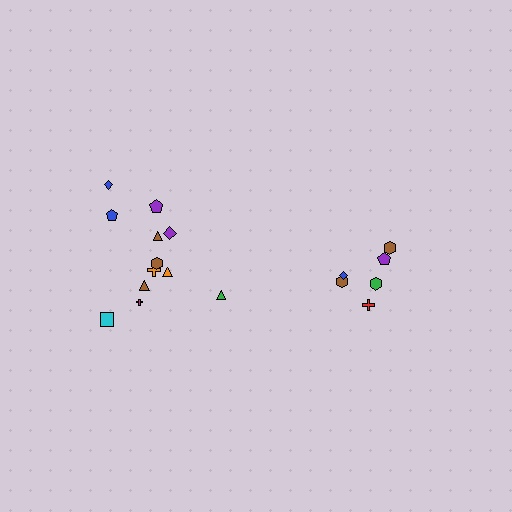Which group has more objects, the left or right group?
The left group.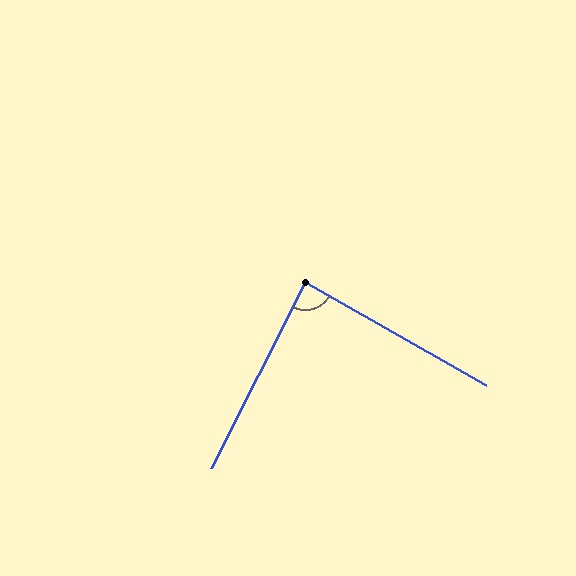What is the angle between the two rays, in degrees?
Approximately 87 degrees.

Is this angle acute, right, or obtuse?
It is approximately a right angle.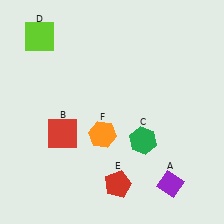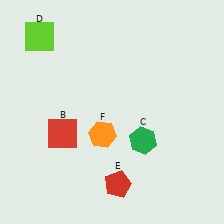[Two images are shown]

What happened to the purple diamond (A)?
The purple diamond (A) was removed in Image 2. It was in the bottom-right area of Image 1.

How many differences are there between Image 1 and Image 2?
There is 1 difference between the two images.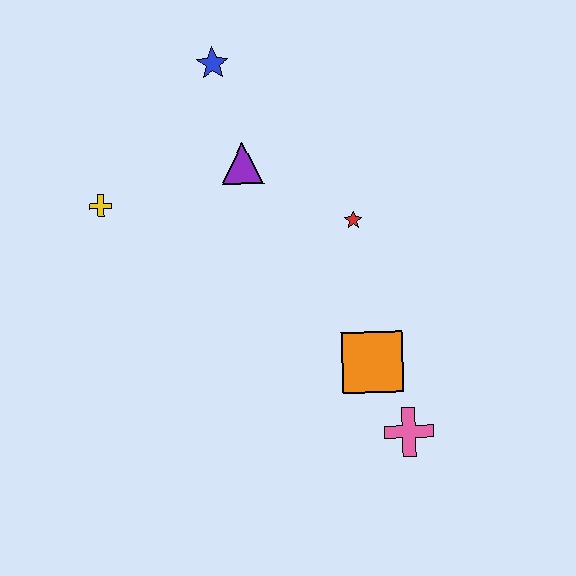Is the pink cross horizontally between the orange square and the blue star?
No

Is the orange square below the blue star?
Yes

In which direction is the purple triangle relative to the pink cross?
The purple triangle is above the pink cross.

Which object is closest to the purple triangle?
The blue star is closest to the purple triangle.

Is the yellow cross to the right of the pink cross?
No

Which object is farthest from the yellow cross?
The pink cross is farthest from the yellow cross.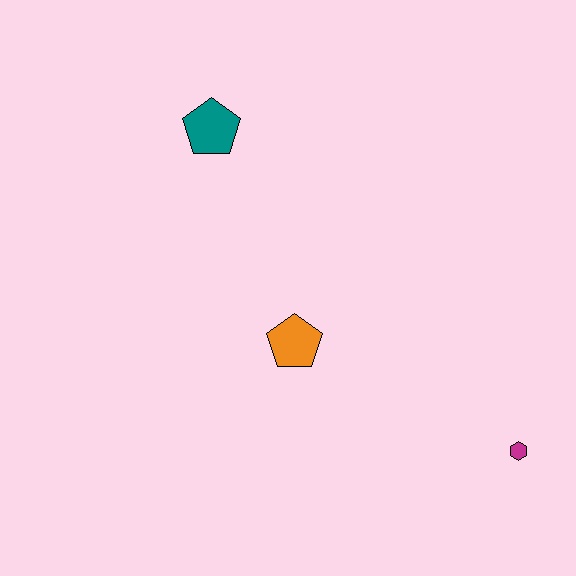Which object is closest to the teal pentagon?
The orange pentagon is closest to the teal pentagon.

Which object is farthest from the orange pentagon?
The magenta hexagon is farthest from the orange pentagon.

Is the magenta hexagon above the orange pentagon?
No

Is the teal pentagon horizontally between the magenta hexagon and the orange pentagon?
No